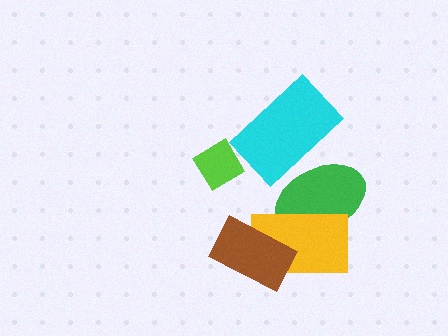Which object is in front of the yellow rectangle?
The brown rectangle is in front of the yellow rectangle.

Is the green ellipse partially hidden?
Yes, it is partially covered by another shape.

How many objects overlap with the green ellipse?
2 objects overlap with the green ellipse.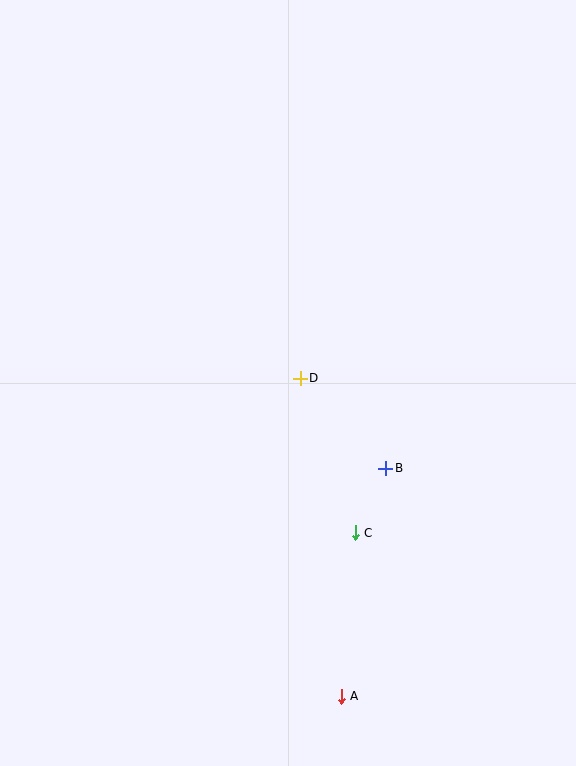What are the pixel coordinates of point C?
Point C is at (355, 533).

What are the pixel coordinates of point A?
Point A is at (341, 696).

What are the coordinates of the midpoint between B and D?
The midpoint between B and D is at (343, 423).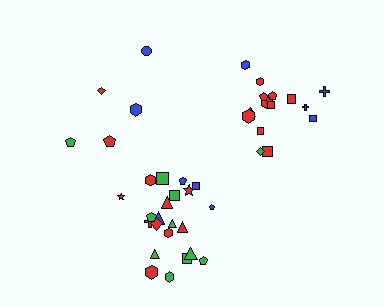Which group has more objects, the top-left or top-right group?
The top-right group.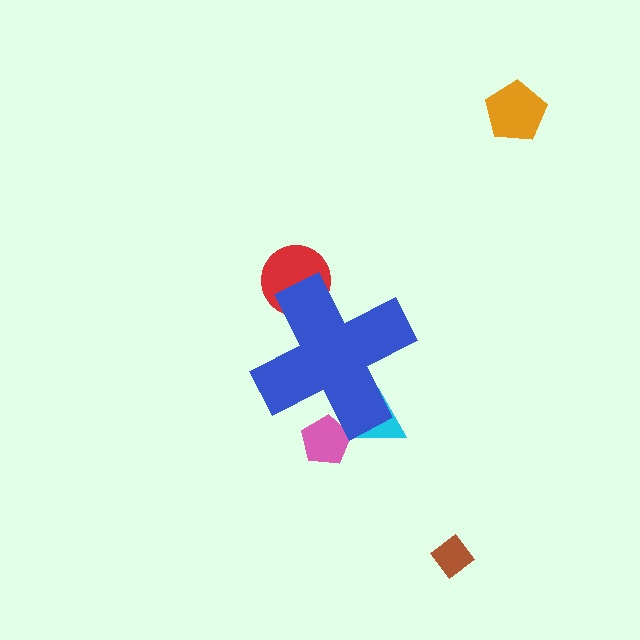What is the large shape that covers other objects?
A blue cross.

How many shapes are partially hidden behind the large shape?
3 shapes are partially hidden.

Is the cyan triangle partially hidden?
Yes, the cyan triangle is partially hidden behind the blue cross.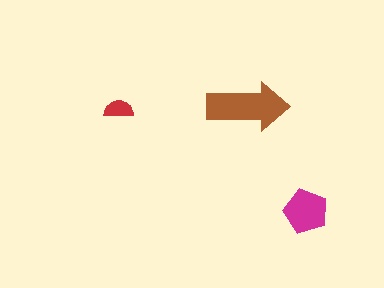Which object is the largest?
The brown arrow.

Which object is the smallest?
The red semicircle.